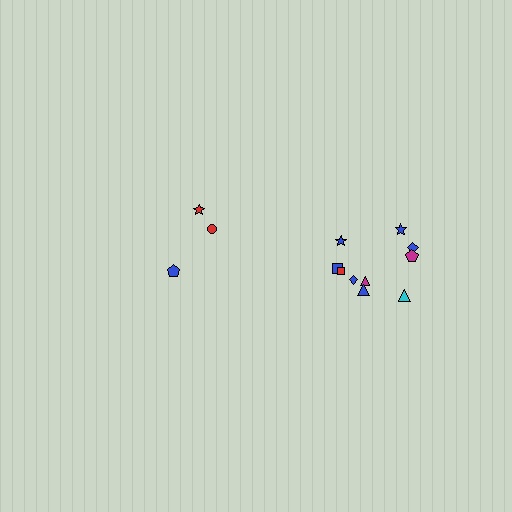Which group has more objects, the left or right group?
The right group.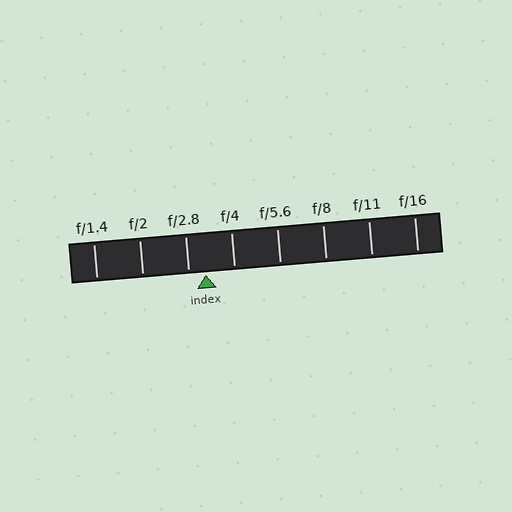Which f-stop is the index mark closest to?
The index mark is closest to f/2.8.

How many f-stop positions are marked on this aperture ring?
There are 8 f-stop positions marked.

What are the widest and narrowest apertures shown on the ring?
The widest aperture shown is f/1.4 and the narrowest is f/16.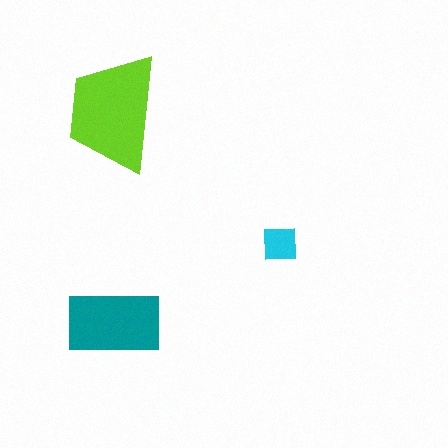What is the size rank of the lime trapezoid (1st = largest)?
1st.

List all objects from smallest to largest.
The cyan square, the teal rectangle, the lime trapezoid.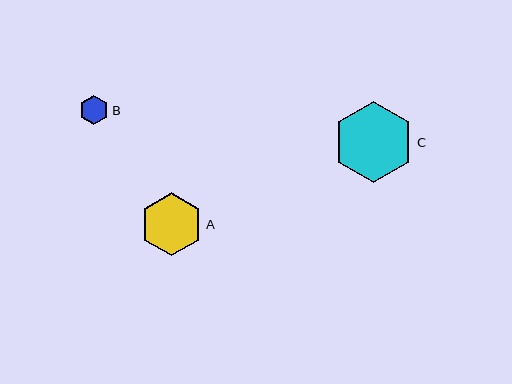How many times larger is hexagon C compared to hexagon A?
Hexagon C is approximately 1.3 times the size of hexagon A.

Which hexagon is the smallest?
Hexagon B is the smallest with a size of approximately 29 pixels.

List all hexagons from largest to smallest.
From largest to smallest: C, A, B.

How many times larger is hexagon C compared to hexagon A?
Hexagon C is approximately 1.3 times the size of hexagon A.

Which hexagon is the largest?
Hexagon C is the largest with a size of approximately 82 pixels.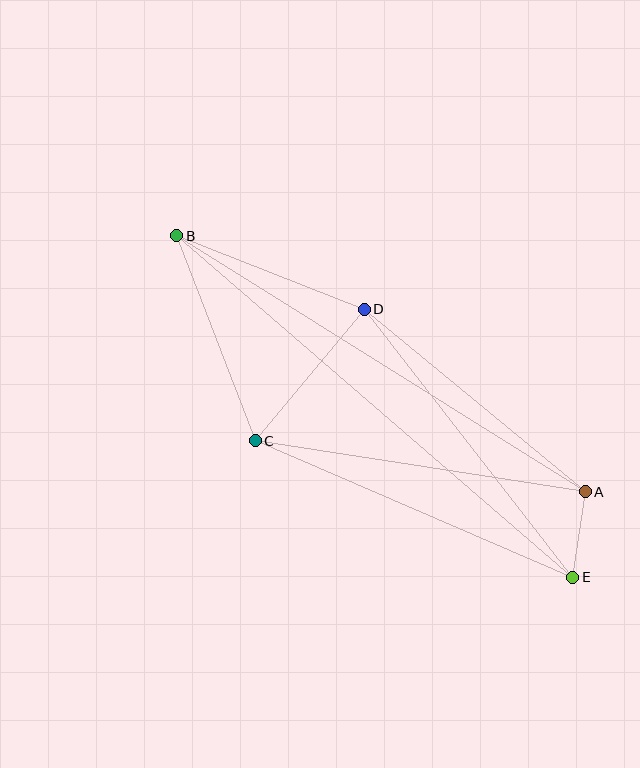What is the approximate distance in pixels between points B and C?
The distance between B and C is approximately 220 pixels.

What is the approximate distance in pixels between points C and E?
The distance between C and E is approximately 345 pixels.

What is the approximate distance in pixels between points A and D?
The distance between A and D is approximately 286 pixels.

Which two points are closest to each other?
Points A and E are closest to each other.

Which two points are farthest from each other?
Points B and E are farthest from each other.